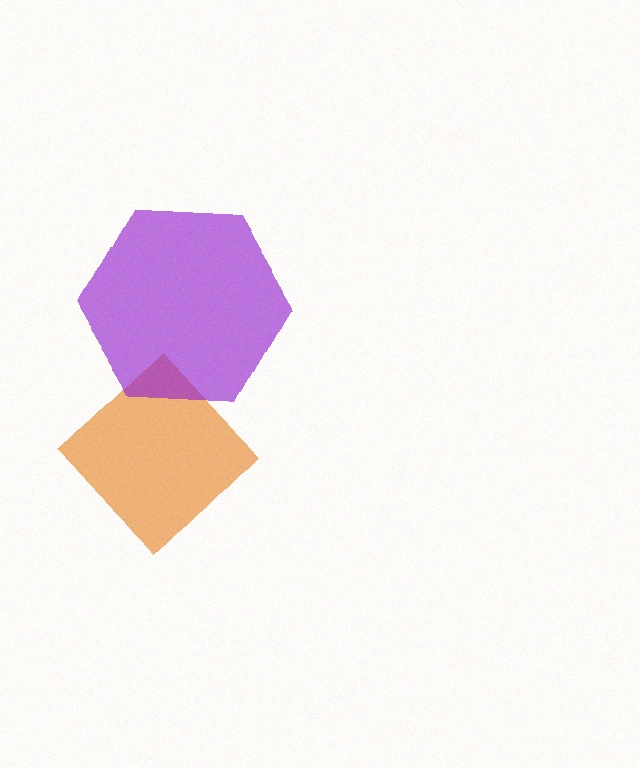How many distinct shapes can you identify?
There are 2 distinct shapes: an orange diamond, a purple hexagon.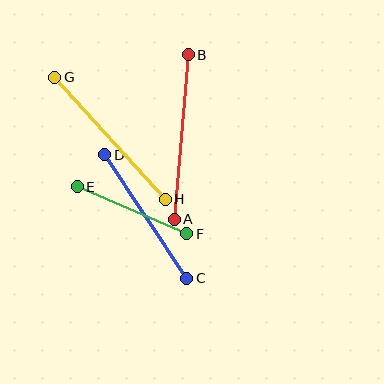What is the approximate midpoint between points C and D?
The midpoint is at approximately (146, 216) pixels.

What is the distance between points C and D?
The distance is approximately 148 pixels.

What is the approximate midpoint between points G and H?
The midpoint is at approximately (110, 138) pixels.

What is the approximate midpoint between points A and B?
The midpoint is at approximately (181, 137) pixels.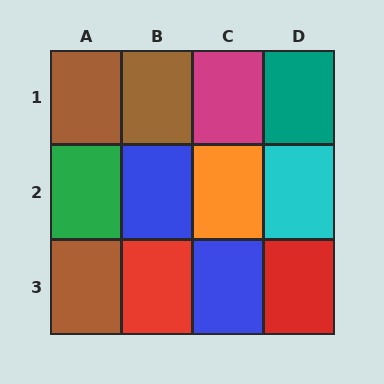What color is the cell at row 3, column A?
Brown.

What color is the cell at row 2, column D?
Cyan.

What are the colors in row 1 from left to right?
Brown, brown, magenta, teal.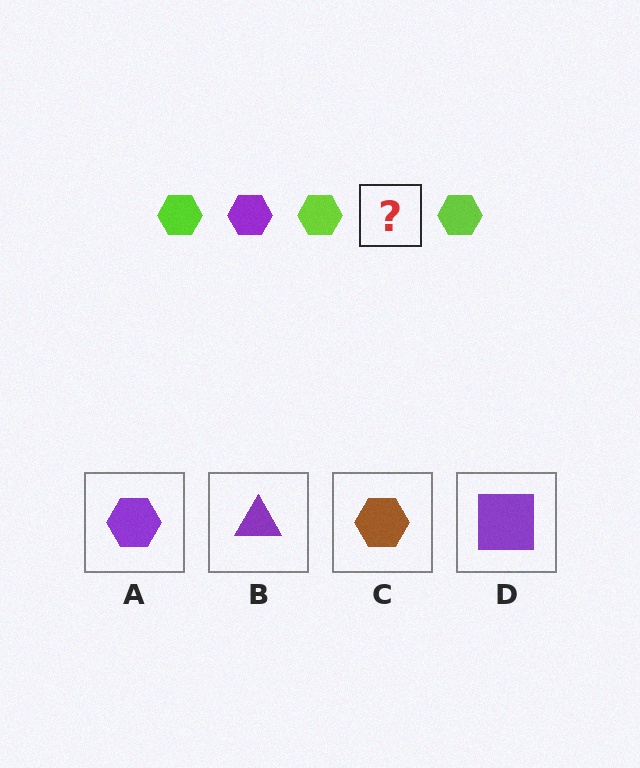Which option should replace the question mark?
Option A.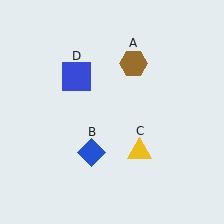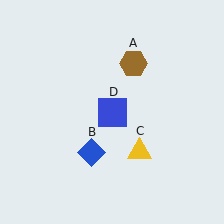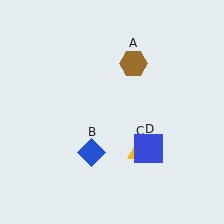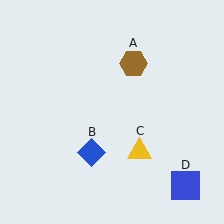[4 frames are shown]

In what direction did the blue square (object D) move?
The blue square (object D) moved down and to the right.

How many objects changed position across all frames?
1 object changed position: blue square (object D).